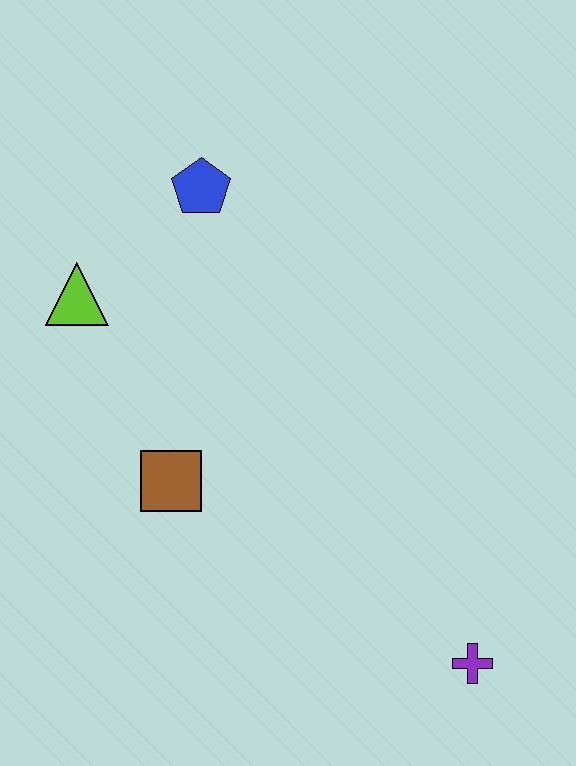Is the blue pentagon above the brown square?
Yes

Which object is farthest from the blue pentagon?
The purple cross is farthest from the blue pentagon.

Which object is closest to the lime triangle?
The blue pentagon is closest to the lime triangle.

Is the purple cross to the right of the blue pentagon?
Yes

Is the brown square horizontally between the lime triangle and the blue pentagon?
Yes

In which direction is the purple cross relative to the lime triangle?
The purple cross is to the right of the lime triangle.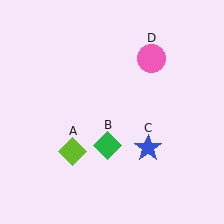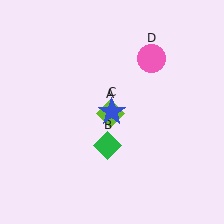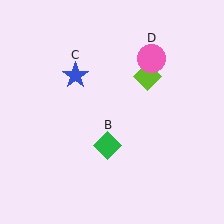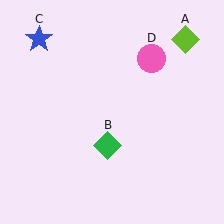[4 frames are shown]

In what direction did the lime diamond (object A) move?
The lime diamond (object A) moved up and to the right.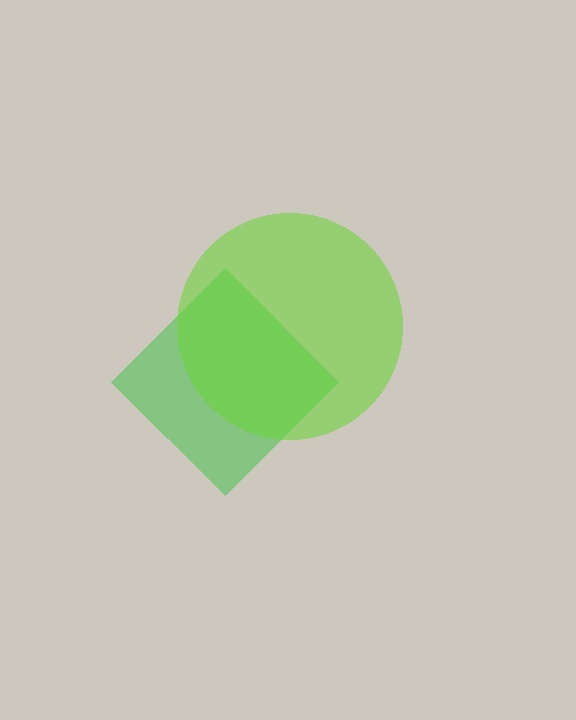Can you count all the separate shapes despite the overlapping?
Yes, there are 2 separate shapes.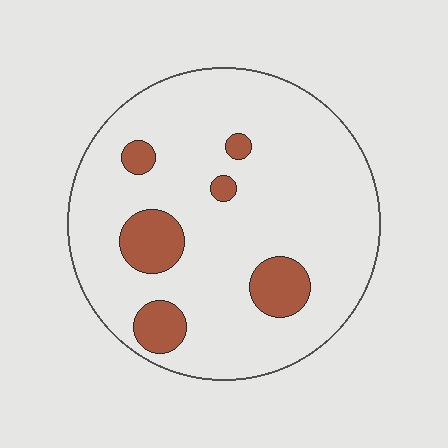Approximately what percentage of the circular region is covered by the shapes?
Approximately 15%.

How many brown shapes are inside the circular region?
6.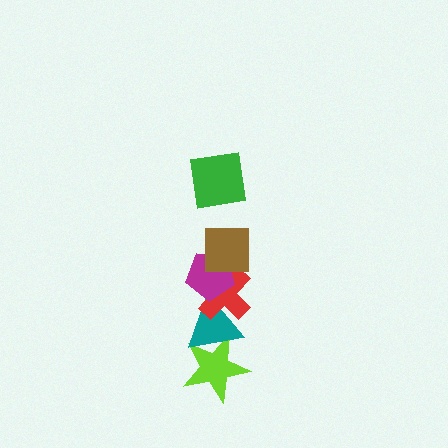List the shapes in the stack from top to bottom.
From top to bottom: the green square, the brown square, the magenta pentagon, the red cross, the teal triangle, the lime star.